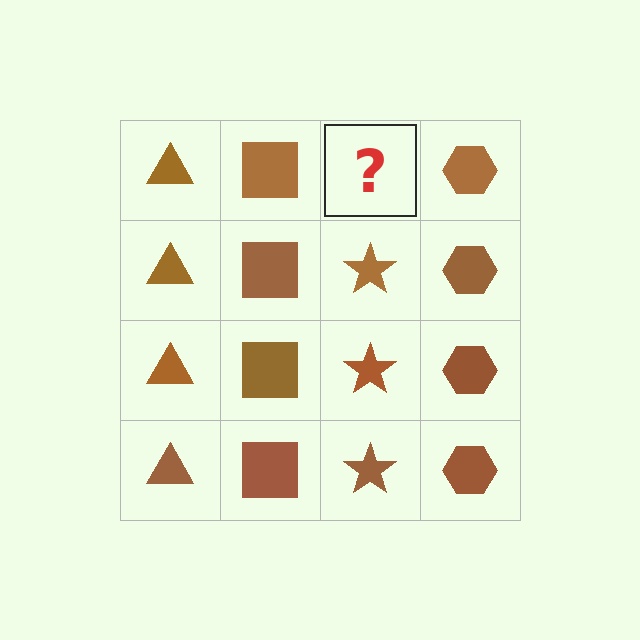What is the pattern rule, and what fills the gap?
The rule is that each column has a consistent shape. The gap should be filled with a brown star.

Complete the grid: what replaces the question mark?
The question mark should be replaced with a brown star.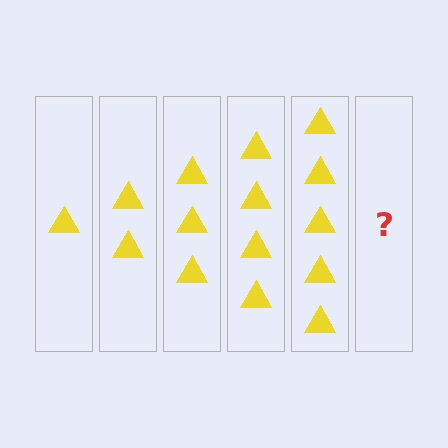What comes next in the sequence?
The next element should be 6 triangles.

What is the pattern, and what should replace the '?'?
The pattern is that each step adds one more triangle. The '?' should be 6 triangles.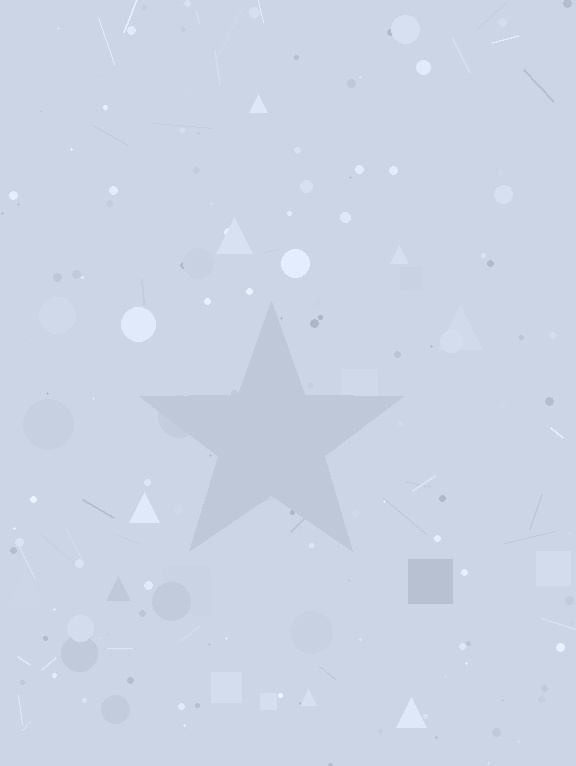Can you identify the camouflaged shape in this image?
The camouflaged shape is a star.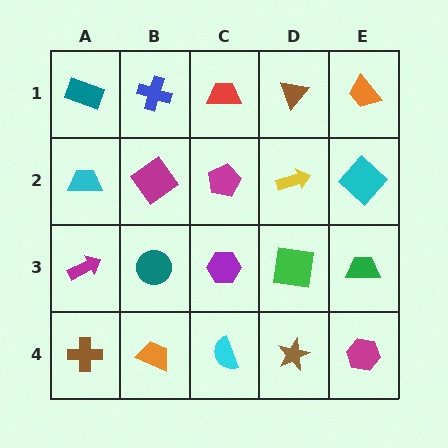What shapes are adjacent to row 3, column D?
A yellow arrow (row 2, column D), a brown star (row 4, column D), a purple hexagon (row 3, column C), a green trapezoid (row 3, column E).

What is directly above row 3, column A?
A cyan trapezoid.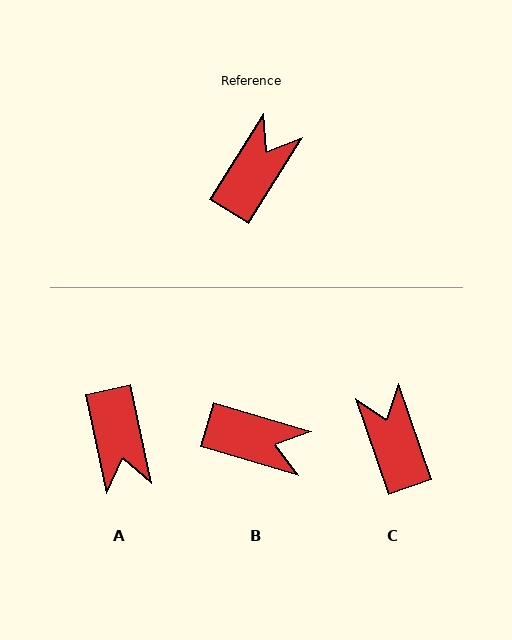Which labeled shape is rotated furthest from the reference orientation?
A, about 136 degrees away.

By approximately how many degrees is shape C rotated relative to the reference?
Approximately 51 degrees counter-clockwise.